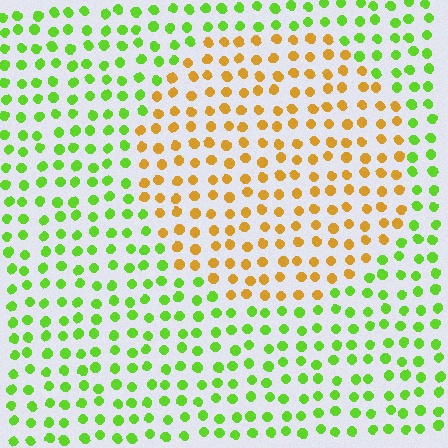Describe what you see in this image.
The image is filled with small lime elements in a uniform arrangement. A circle-shaped region is visible where the elements are tinted to a slightly different hue, forming a subtle color boundary.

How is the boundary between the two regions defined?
The boundary is defined purely by a slight shift in hue (about 62 degrees). Spacing, size, and orientation are identical on both sides.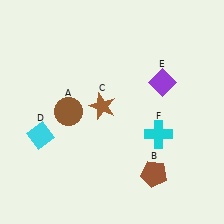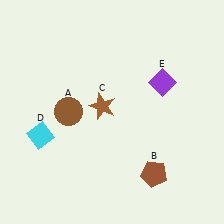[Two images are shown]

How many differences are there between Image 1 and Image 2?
There is 1 difference between the two images.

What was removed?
The cyan cross (F) was removed in Image 2.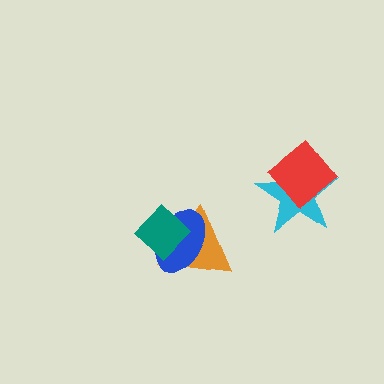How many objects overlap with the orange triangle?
2 objects overlap with the orange triangle.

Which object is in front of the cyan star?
The red diamond is in front of the cyan star.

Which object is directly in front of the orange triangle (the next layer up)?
The blue ellipse is directly in front of the orange triangle.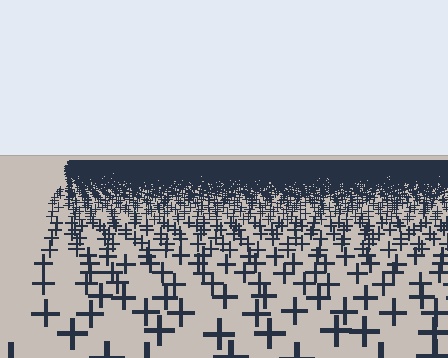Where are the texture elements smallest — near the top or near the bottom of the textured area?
Near the top.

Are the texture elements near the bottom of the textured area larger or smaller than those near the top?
Larger. Near the bottom, elements are closer to the viewer and appear at a bigger on-screen size.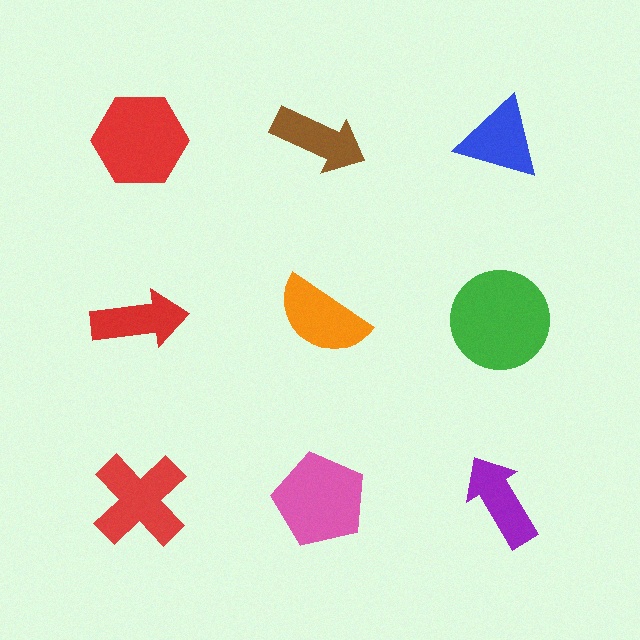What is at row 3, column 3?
A purple arrow.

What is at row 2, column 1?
A red arrow.